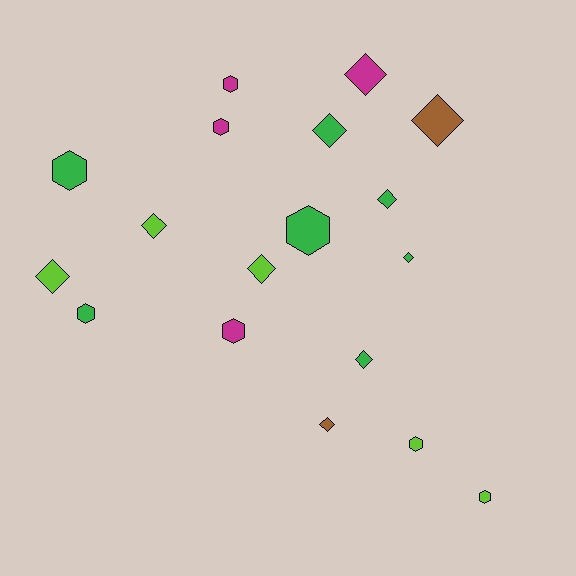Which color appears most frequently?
Green, with 7 objects.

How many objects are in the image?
There are 18 objects.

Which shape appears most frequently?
Diamond, with 10 objects.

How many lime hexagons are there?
There are 2 lime hexagons.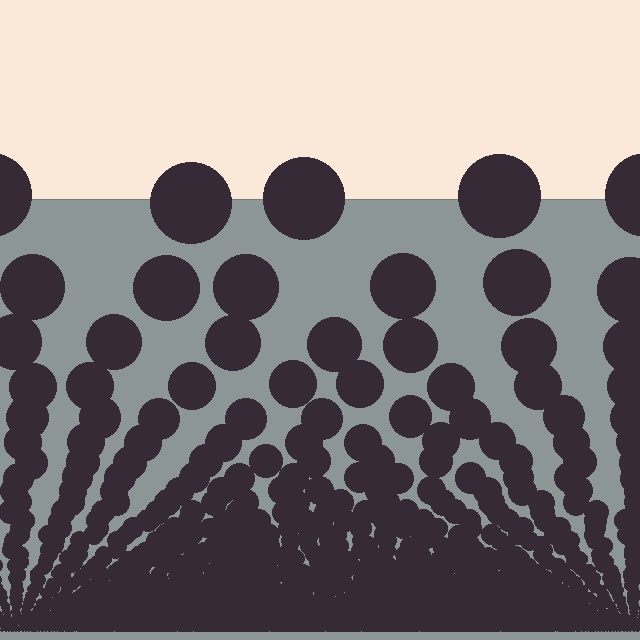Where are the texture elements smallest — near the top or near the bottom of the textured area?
Near the bottom.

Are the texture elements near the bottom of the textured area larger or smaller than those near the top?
Smaller. The gradient is inverted — elements near the bottom are smaller and denser.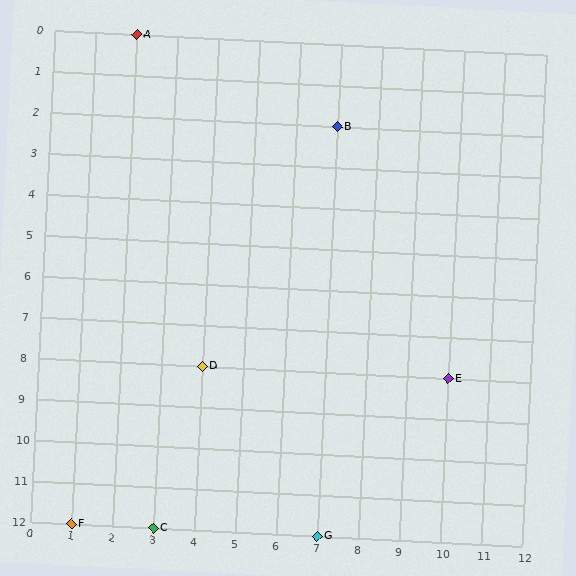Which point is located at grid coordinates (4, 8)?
Point D is at (4, 8).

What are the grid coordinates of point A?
Point A is at grid coordinates (2, 0).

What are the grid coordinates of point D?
Point D is at grid coordinates (4, 8).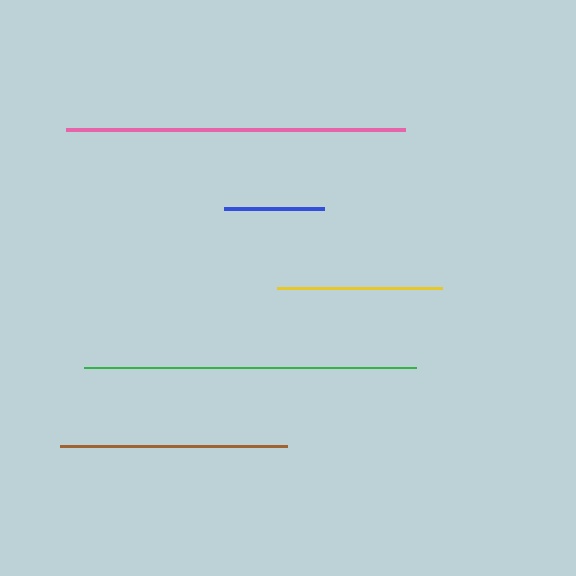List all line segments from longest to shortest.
From longest to shortest: pink, green, brown, yellow, blue.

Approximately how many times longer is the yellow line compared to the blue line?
The yellow line is approximately 1.6 times the length of the blue line.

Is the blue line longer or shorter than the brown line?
The brown line is longer than the blue line.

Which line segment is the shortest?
The blue line is the shortest at approximately 100 pixels.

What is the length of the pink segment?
The pink segment is approximately 339 pixels long.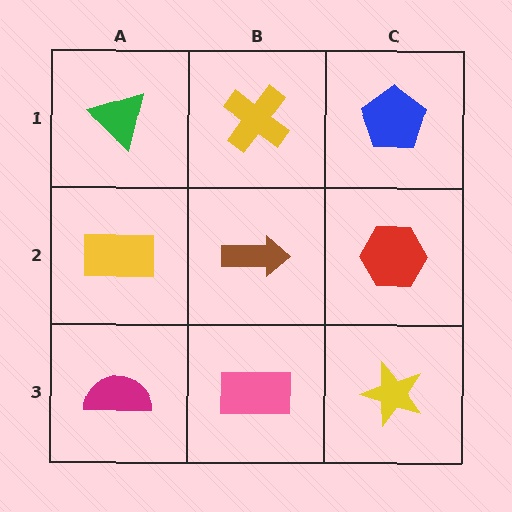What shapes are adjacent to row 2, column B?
A yellow cross (row 1, column B), a pink rectangle (row 3, column B), a yellow rectangle (row 2, column A), a red hexagon (row 2, column C).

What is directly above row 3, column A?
A yellow rectangle.